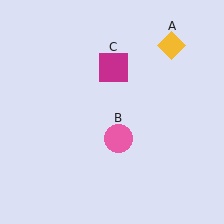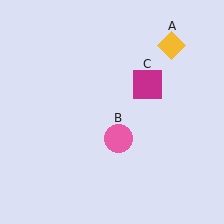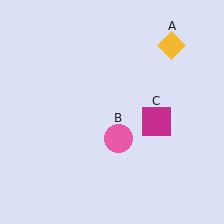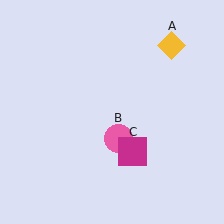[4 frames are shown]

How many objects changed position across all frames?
1 object changed position: magenta square (object C).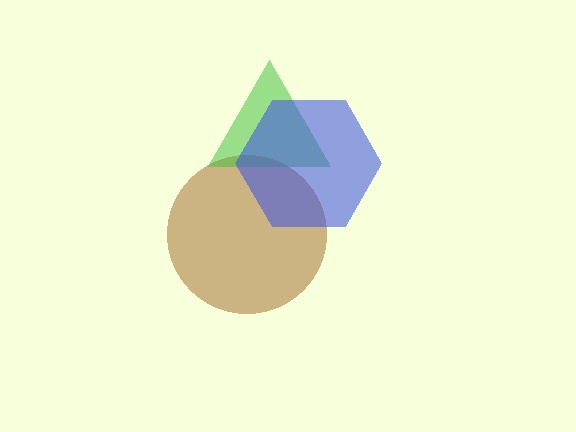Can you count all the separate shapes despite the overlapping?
Yes, there are 3 separate shapes.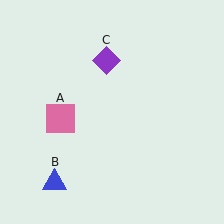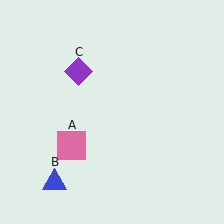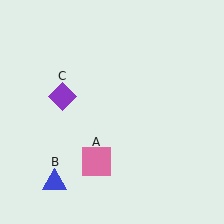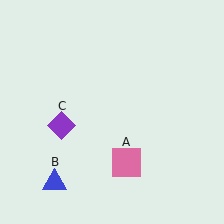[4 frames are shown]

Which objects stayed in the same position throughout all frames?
Blue triangle (object B) remained stationary.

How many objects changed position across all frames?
2 objects changed position: pink square (object A), purple diamond (object C).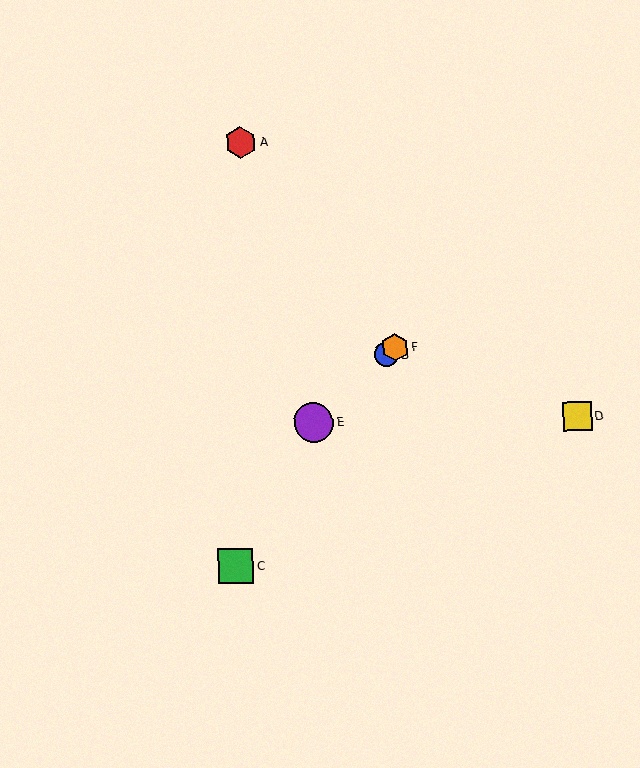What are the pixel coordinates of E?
Object E is at (314, 422).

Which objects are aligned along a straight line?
Objects B, E, F are aligned along a straight line.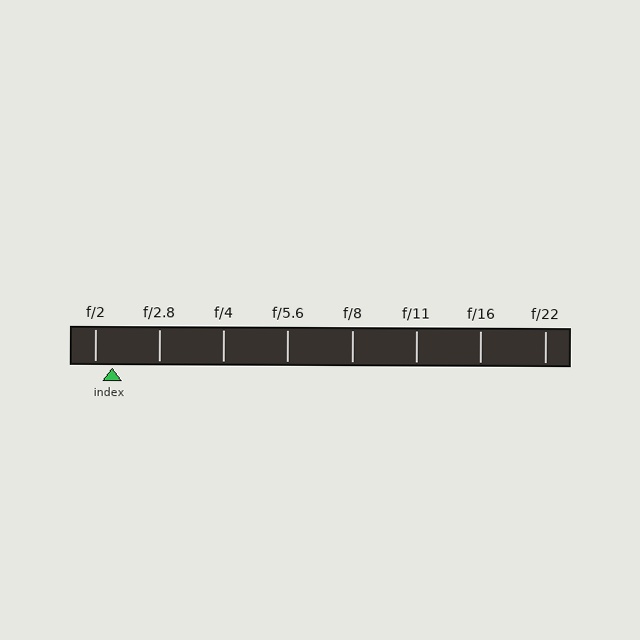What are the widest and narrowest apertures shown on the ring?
The widest aperture shown is f/2 and the narrowest is f/22.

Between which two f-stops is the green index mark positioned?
The index mark is between f/2 and f/2.8.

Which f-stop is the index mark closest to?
The index mark is closest to f/2.